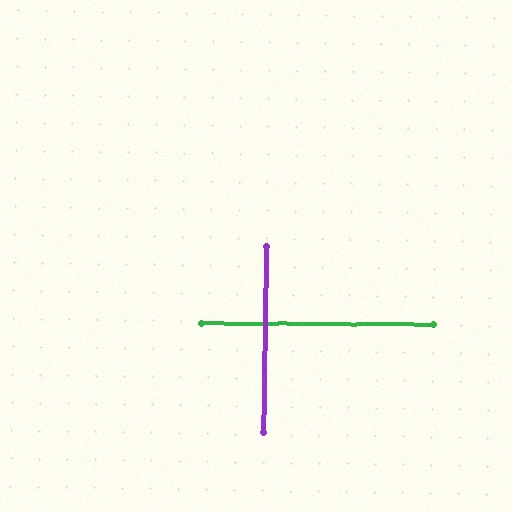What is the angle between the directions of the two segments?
Approximately 89 degrees.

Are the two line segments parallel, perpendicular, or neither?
Perpendicular — they meet at approximately 89°.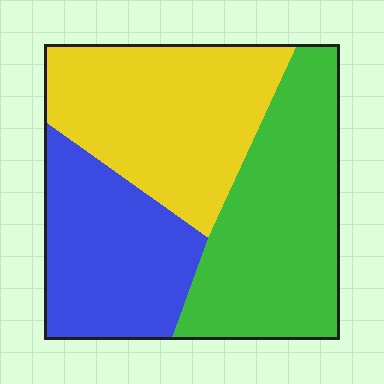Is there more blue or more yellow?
Yellow.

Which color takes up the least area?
Blue, at roughly 30%.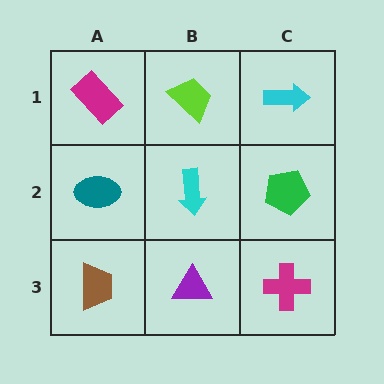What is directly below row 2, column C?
A magenta cross.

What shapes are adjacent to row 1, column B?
A cyan arrow (row 2, column B), a magenta rectangle (row 1, column A), a cyan arrow (row 1, column C).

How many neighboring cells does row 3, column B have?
3.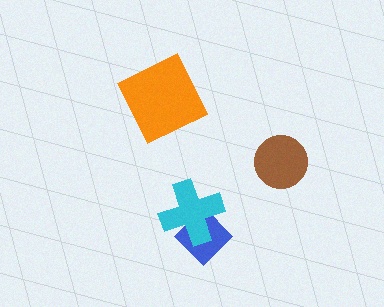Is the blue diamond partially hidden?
Yes, it is partially covered by another shape.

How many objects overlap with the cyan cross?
1 object overlaps with the cyan cross.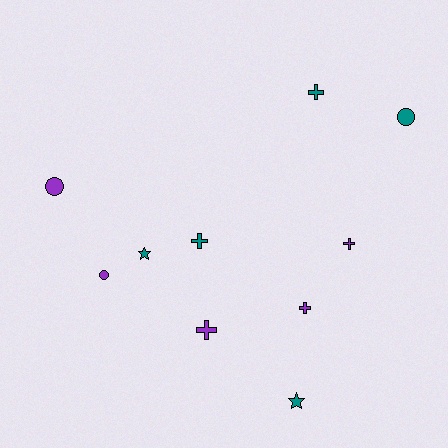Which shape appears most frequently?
Cross, with 5 objects.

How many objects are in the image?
There are 10 objects.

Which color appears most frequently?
Teal, with 5 objects.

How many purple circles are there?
There are 2 purple circles.